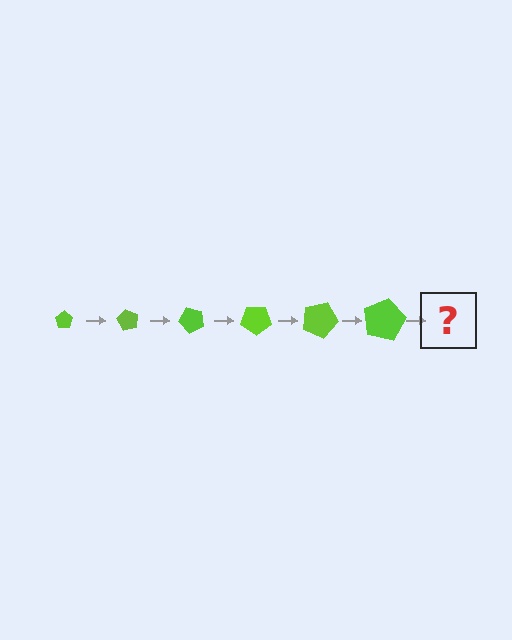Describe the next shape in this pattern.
It should be a pentagon, larger than the previous one and rotated 360 degrees from the start.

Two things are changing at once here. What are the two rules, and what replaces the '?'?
The two rules are that the pentagon grows larger each step and it rotates 60 degrees each step. The '?' should be a pentagon, larger than the previous one and rotated 360 degrees from the start.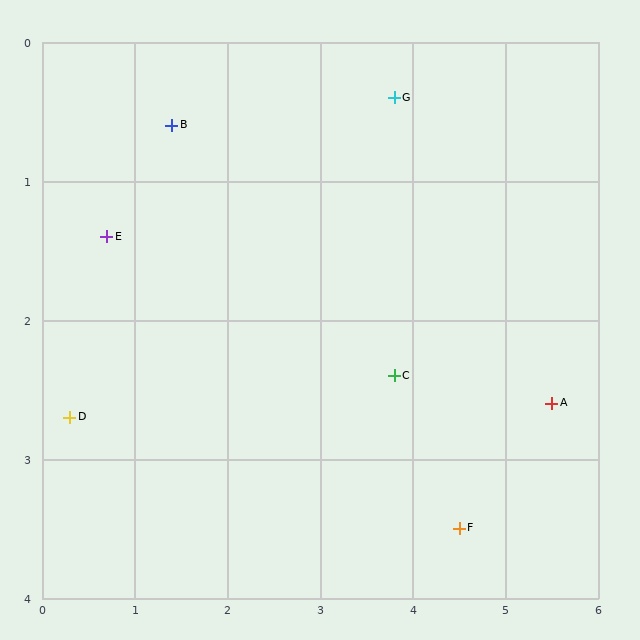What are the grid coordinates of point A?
Point A is at approximately (5.5, 2.6).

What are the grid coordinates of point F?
Point F is at approximately (4.5, 3.5).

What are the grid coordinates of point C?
Point C is at approximately (3.8, 2.4).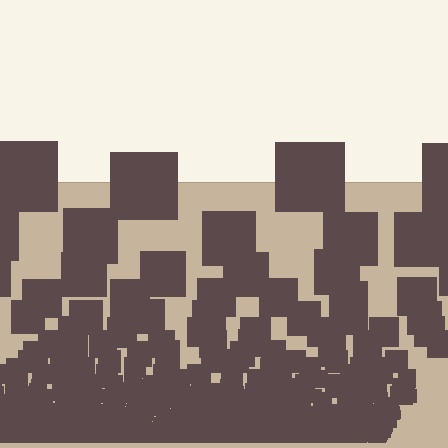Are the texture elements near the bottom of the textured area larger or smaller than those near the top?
Smaller. The gradient is inverted — elements near the bottom are smaller and denser.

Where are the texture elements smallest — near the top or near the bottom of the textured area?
Near the bottom.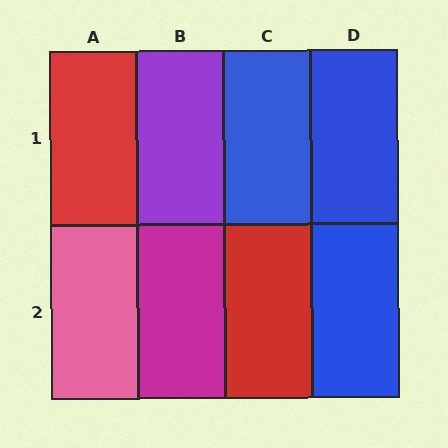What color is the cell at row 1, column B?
Purple.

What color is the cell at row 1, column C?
Blue.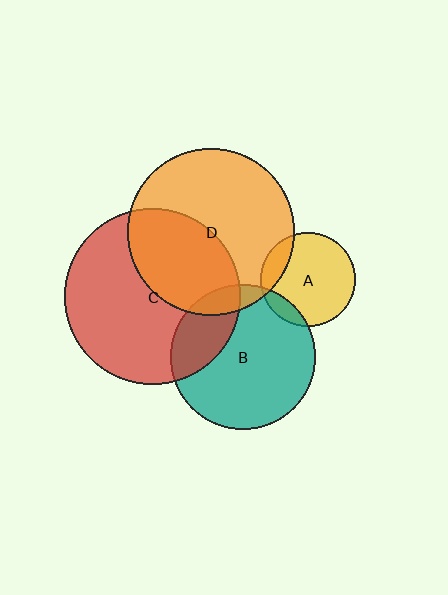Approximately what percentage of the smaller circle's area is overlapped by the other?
Approximately 25%.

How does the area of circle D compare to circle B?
Approximately 1.3 times.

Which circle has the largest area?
Circle C (red).